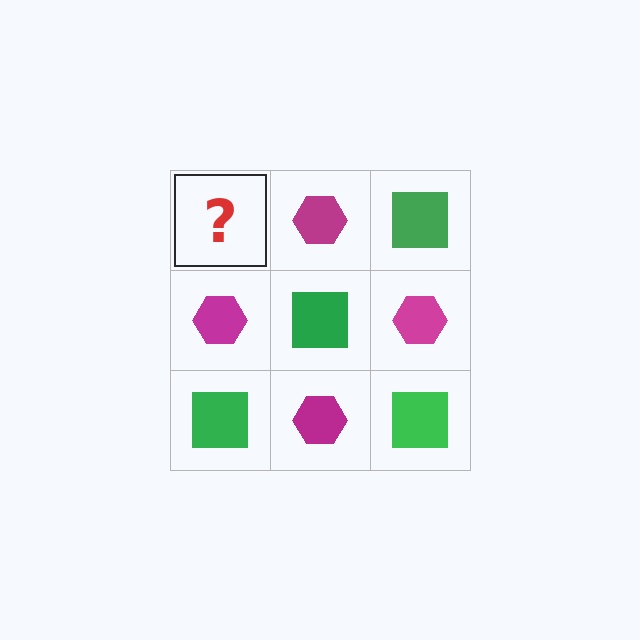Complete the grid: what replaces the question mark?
The question mark should be replaced with a green square.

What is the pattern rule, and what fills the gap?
The rule is that it alternates green square and magenta hexagon in a checkerboard pattern. The gap should be filled with a green square.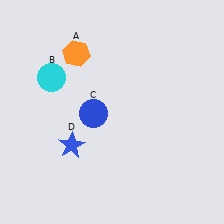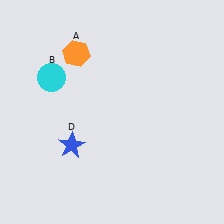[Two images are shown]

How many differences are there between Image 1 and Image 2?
There is 1 difference between the two images.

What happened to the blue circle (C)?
The blue circle (C) was removed in Image 2. It was in the bottom-left area of Image 1.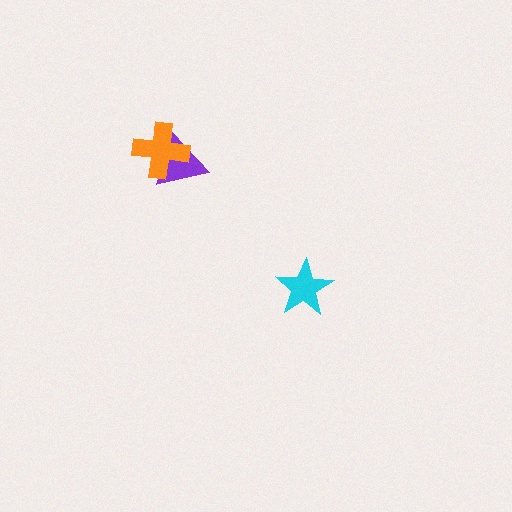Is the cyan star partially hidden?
No, no other shape covers it.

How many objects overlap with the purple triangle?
1 object overlaps with the purple triangle.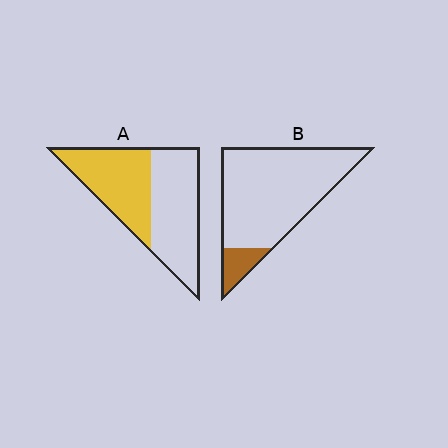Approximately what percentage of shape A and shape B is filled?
A is approximately 45% and B is approximately 10%.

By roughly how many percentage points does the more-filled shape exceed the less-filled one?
By roughly 35 percentage points (A over B).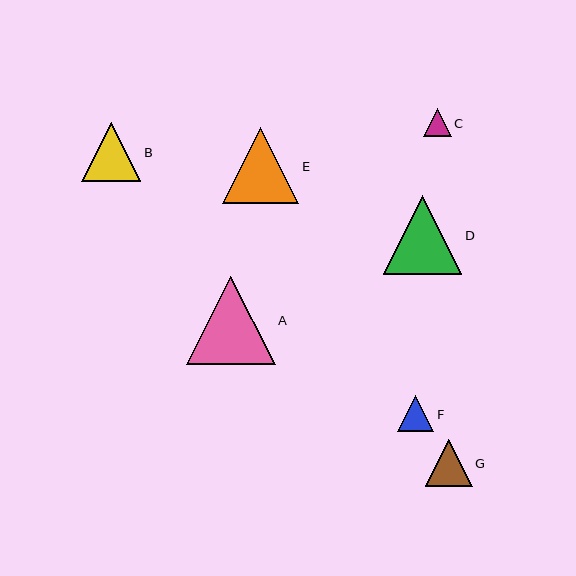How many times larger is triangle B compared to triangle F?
Triangle B is approximately 1.6 times the size of triangle F.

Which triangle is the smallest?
Triangle C is the smallest with a size of approximately 28 pixels.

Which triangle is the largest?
Triangle A is the largest with a size of approximately 88 pixels.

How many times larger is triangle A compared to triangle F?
Triangle A is approximately 2.5 times the size of triangle F.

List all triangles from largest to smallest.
From largest to smallest: A, D, E, B, G, F, C.